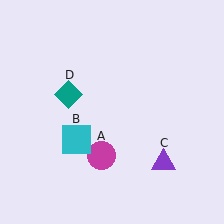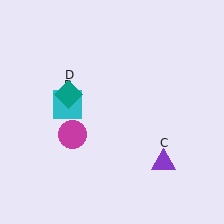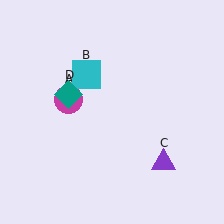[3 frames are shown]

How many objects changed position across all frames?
2 objects changed position: magenta circle (object A), cyan square (object B).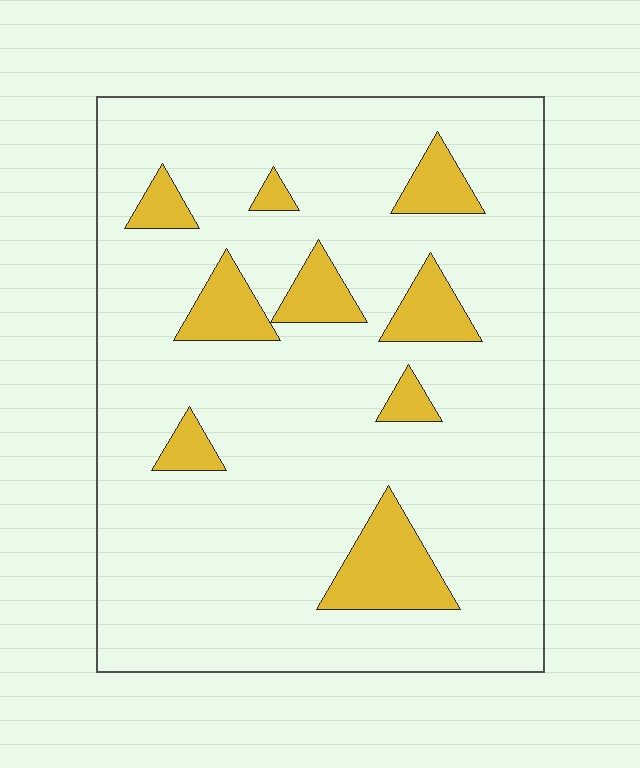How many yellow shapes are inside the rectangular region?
9.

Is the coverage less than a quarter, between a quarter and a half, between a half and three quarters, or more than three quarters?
Less than a quarter.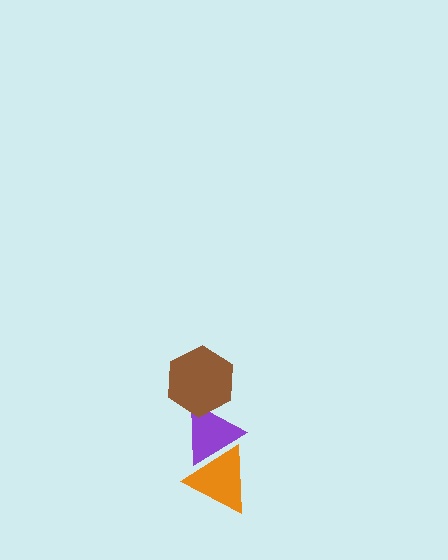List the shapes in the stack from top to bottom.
From top to bottom: the brown hexagon, the purple triangle, the orange triangle.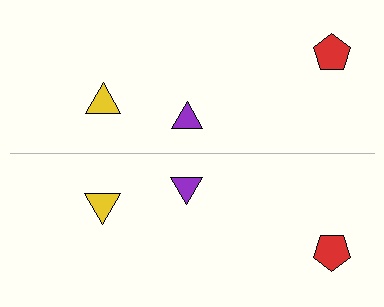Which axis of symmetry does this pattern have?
The pattern has a horizontal axis of symmetry running through the center of the image.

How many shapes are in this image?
There are 6 shapes in this image.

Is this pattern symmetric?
Yes, this pattern has bilateral (reflection) symmetry.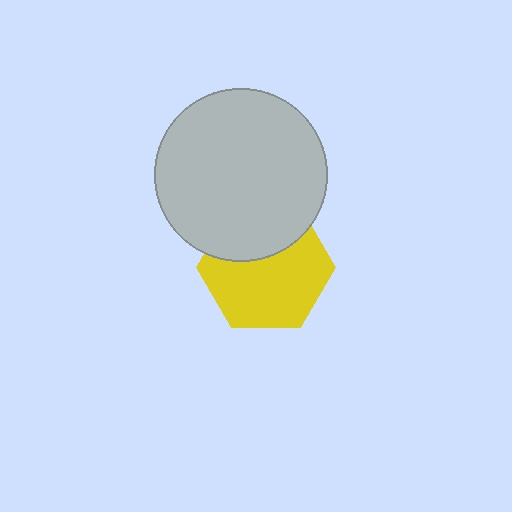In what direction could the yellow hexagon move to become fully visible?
The yellow hexagon could move down. That would shift it out from behind the light gray circle entirely.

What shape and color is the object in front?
The object in front is a light gray circle.